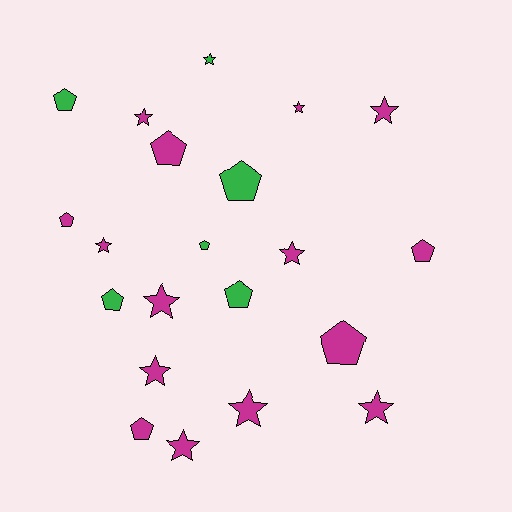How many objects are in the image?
There are 21 objects.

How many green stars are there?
There is 1 green star.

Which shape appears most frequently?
Star, with 11 objects.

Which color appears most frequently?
Magenta, with 15 objects.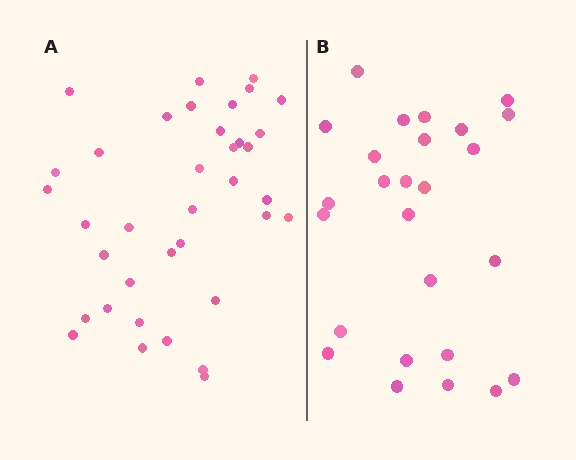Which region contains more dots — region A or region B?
Region A (the left region) has more dots.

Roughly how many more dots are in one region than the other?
Region A has roughly 12 or so more dots than region B.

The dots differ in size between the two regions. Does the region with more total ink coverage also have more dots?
No. Region B has more total ink coverage because its dots are larger, but region A actually contains more individual dots. Total area can be misleading — the number of items is what matters here.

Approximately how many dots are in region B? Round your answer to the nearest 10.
About 30 dots. (The exact count is 26, which rounds to 30.)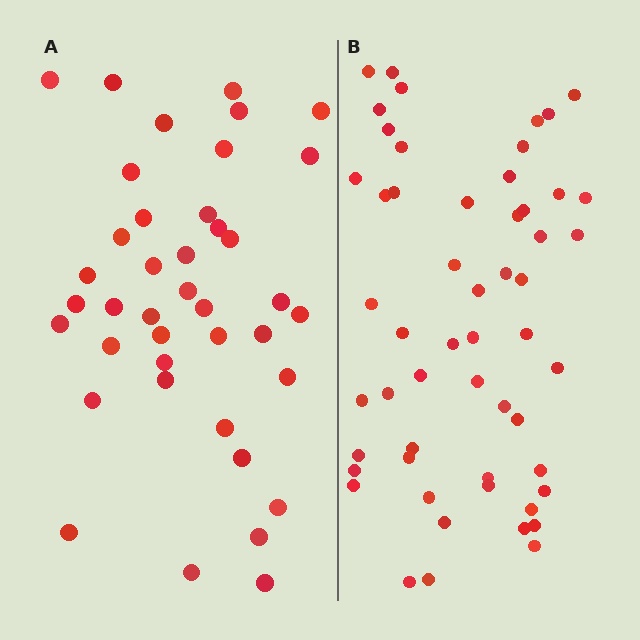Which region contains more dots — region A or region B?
Region B (the right region) has more dots.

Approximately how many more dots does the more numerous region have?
Region B has approximately 15 more dots than region A.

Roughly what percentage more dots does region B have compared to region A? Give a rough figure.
About 35% more.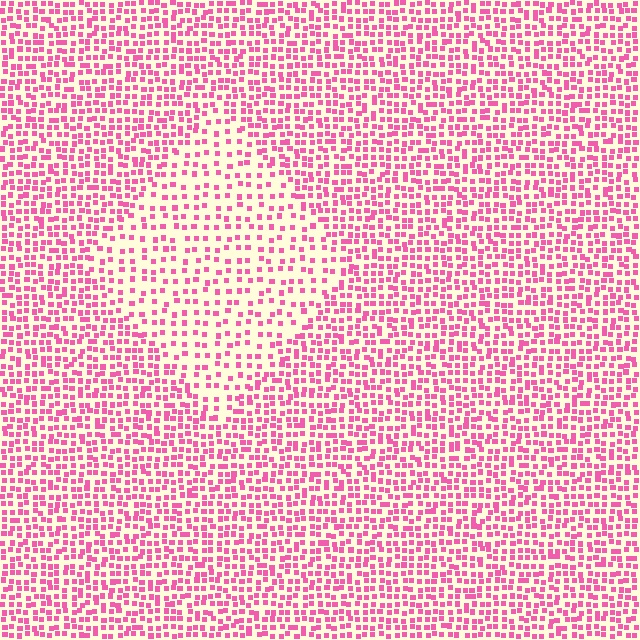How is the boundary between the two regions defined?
The boundary is defined by a change in element density (approximately 1.9x ratio). All elements are the same color, size, and shape.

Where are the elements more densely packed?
The elements are more densely packed outside the diamond boundary.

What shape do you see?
I see a diamond.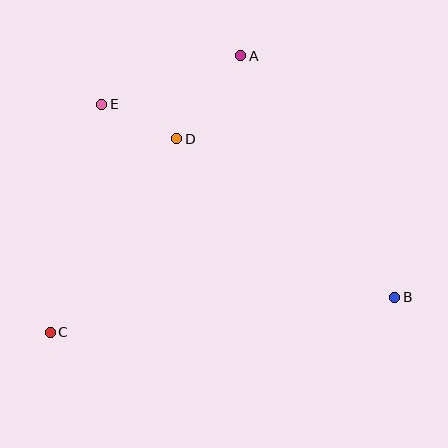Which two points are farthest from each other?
Points B and E are farthest from each other.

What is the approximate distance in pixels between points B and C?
The distance between B and C is approximately 346 pixels.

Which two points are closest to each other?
Points D and E are closest to each other.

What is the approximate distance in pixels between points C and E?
The distance between C and E is approximately 234 pixels.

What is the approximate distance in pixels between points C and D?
The distance between C and D is approximately 231 pixels.